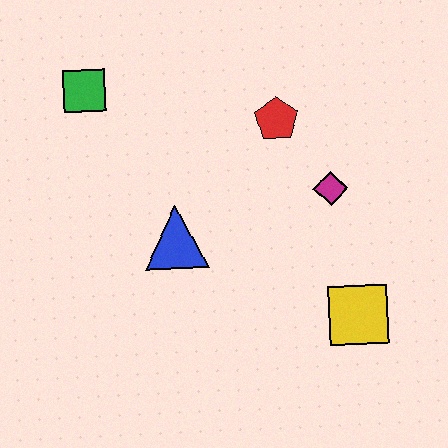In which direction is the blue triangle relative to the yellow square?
The blue triangle is to the left of the yellow square.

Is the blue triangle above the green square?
No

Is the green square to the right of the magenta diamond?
No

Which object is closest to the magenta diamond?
The red pentagon is closest to the magenta diamond.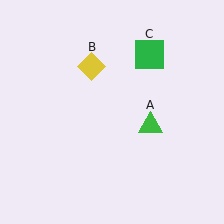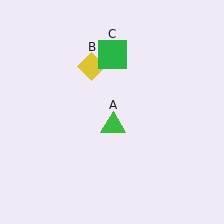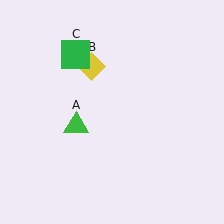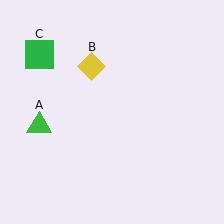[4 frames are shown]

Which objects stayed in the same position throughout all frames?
Yellow diamond (object B) remained stationary.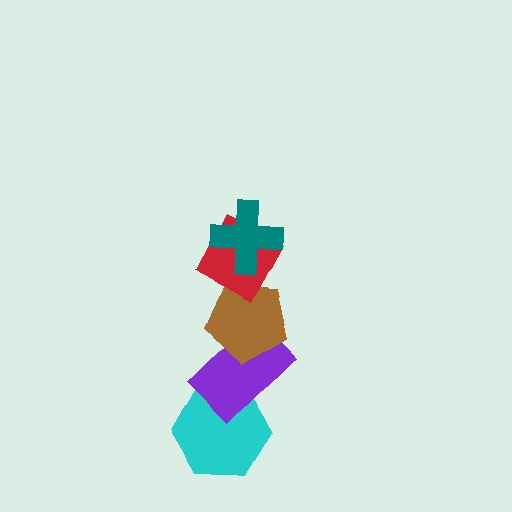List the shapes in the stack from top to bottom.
From top to bottom: the teal cross, the red diamond, the brown pentagon, the purple rectangle, the cyan hexagon.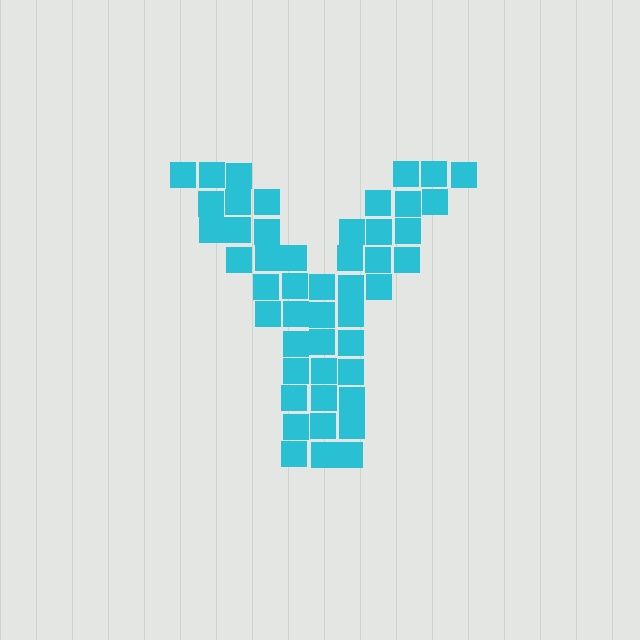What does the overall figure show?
The overall figure shows the letter Y.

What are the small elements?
The small elements are squares.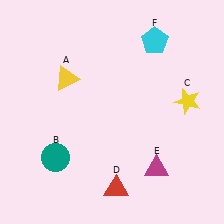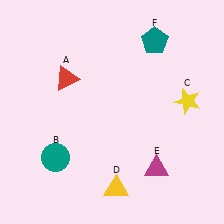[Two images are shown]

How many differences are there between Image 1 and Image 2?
There are 3 differences between the two images.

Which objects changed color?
A changed from yellow to red. D changed from red to yellow. F changed from cyan to teal.